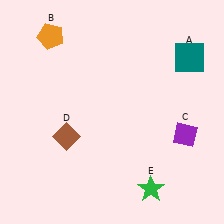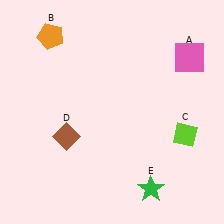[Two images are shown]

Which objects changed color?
A changed from teal to pink. C changed from purple to lime.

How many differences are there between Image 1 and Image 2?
There are 2 differences between the two images.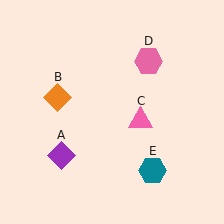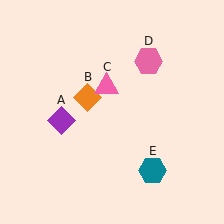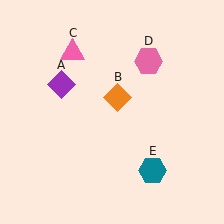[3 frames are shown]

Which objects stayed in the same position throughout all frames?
Pink hexagon (object D) and teal hexagon (object E) remained stationary.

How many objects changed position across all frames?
3 objects changed position: purple diamond (object A), orange diamond (object B), pink triangle (object C).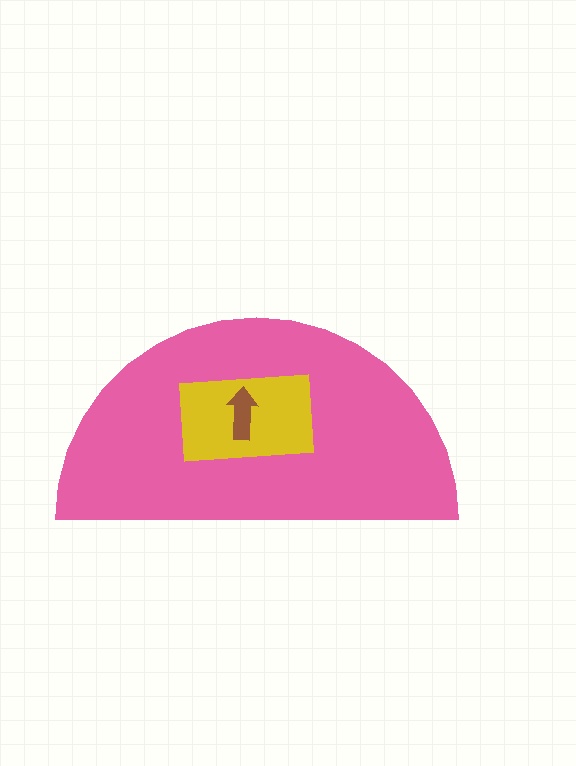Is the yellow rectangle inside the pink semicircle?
Yes.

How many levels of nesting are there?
3.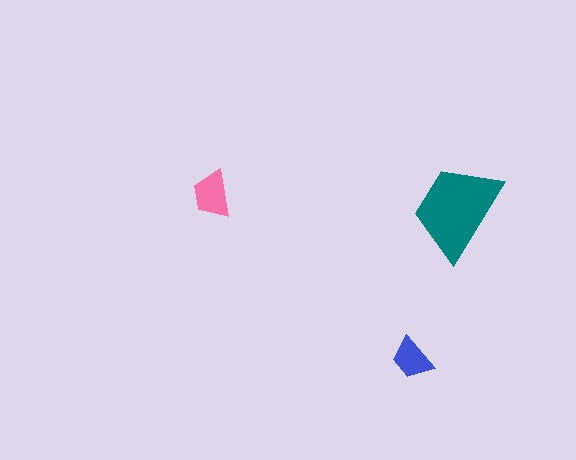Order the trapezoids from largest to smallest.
the teal one, the pink one, the blue one.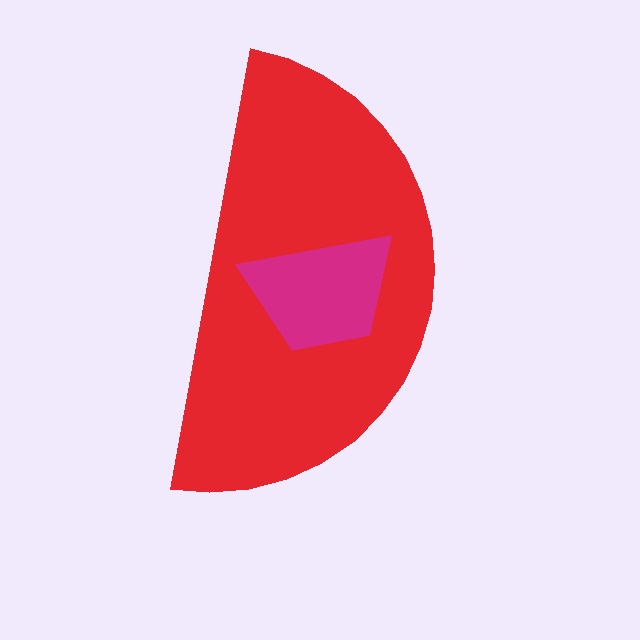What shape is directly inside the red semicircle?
The magenta trapezoid.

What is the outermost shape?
The red semicircle.